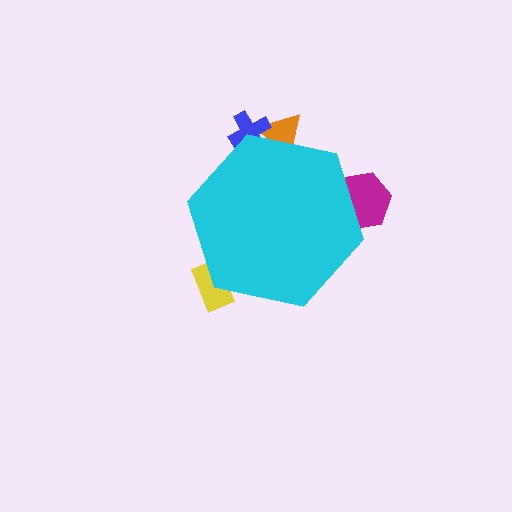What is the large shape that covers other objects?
A cyan hexagon.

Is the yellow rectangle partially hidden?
Yes, the yellow rectangle is partially hidden behind the cyan hexagon.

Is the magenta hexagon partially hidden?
Yes, the magenta hexagon is partially hidden behind the cyan hexagon.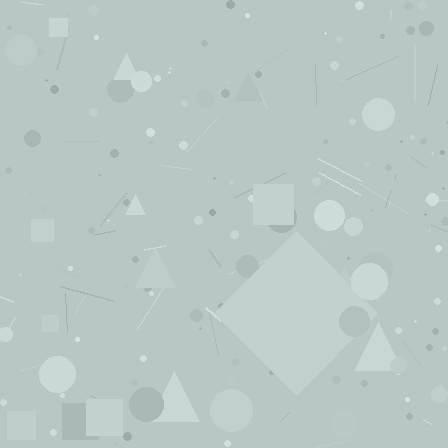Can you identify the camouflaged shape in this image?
The camouflaged shape is a diamond.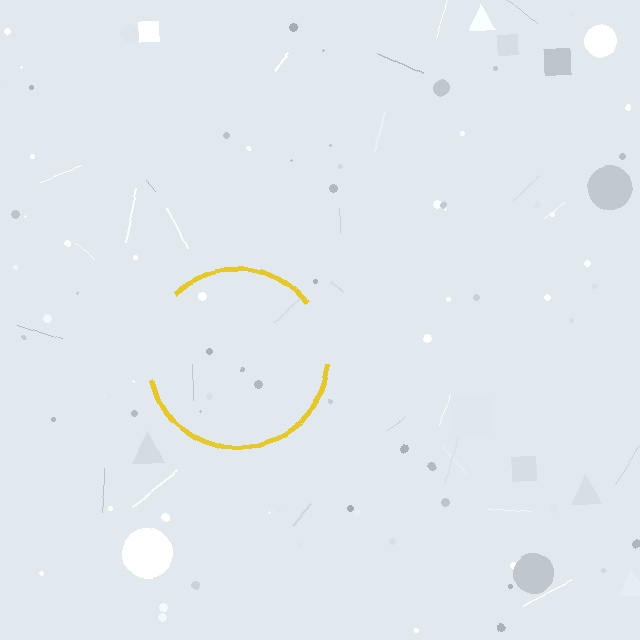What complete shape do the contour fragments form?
The contour fragments form a circle.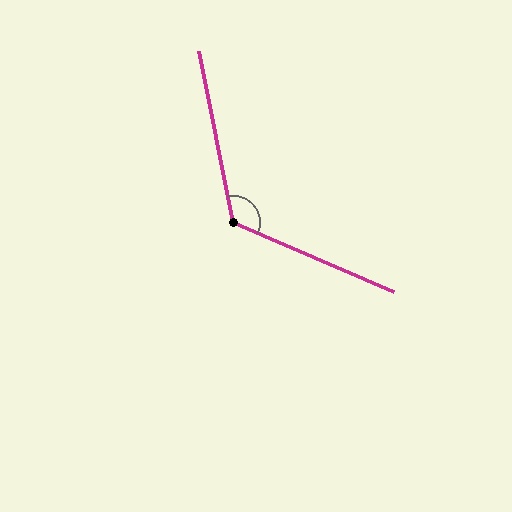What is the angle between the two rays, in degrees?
Approximately 125 degrees.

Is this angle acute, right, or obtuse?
It is obtuse.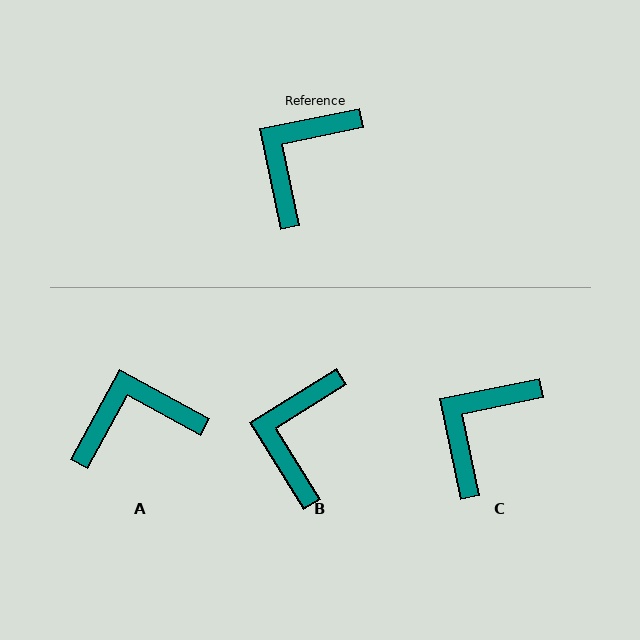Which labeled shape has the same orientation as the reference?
C.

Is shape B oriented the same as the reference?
No, it is off by about 20 degrees.